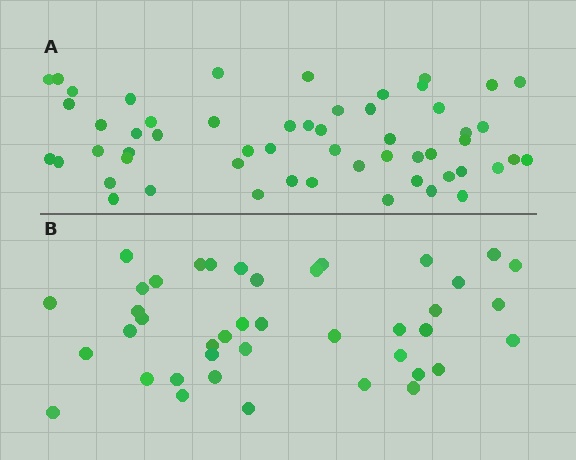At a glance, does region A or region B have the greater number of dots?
Region A (the top region) has more dots.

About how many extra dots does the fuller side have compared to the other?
Region A has approximately 15 more dots than region B.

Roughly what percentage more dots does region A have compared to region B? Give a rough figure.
About 35% more.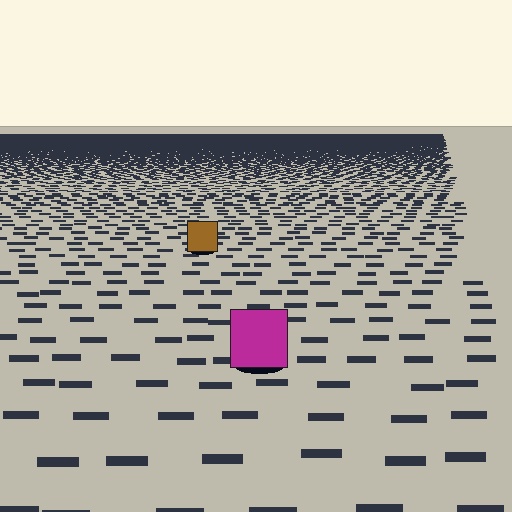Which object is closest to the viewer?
The magenta square is closest. The texture marks near it are larger and more spread out.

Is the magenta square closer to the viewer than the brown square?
Yes. The magenta square is closer — you can tell from the texture gradient: the ground texture is coarser near it.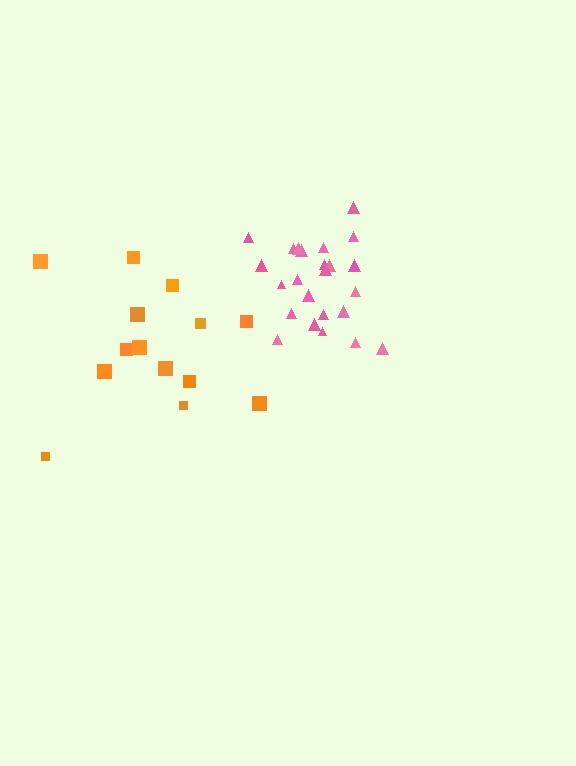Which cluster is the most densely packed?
Pink.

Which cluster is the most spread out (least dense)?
Orange.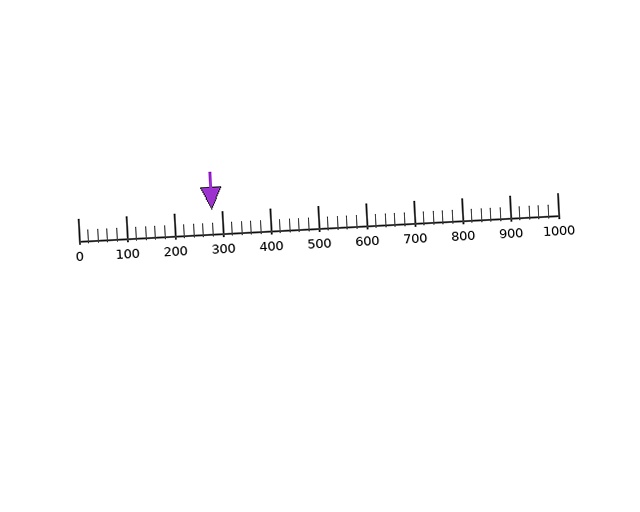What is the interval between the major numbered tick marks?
The major tick marks are spaced 100 units apart.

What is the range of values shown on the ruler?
The ruler shows values from 0 to 1000.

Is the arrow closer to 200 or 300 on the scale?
The arrow is closer to 300.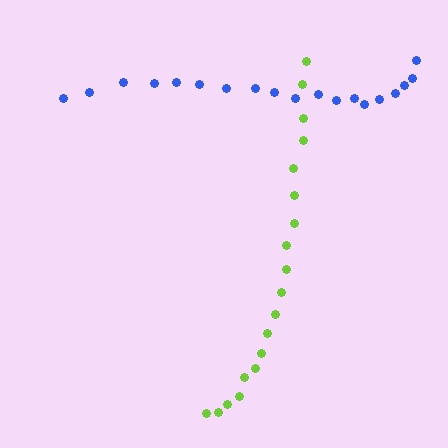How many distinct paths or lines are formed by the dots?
There are 2 distinct paths.